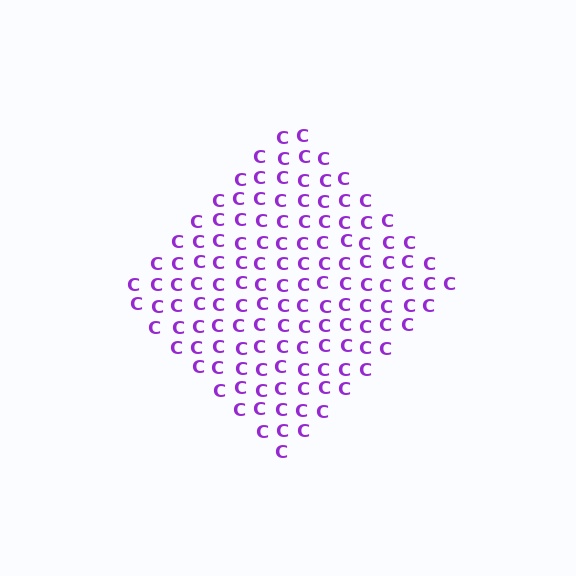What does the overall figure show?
The overall figure shows a diamond.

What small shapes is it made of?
It is made of small letter C's.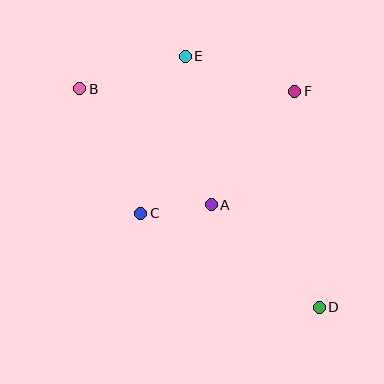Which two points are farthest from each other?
Points B and D are farthest from each other.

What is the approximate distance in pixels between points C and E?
The distance between C and E is approximately 163 pixels.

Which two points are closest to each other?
Points A and C are closest to each other.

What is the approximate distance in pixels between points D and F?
The distance between D and F is approximately 217 pixels.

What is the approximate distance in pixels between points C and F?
The distance between C and F is approximately 196 pixels.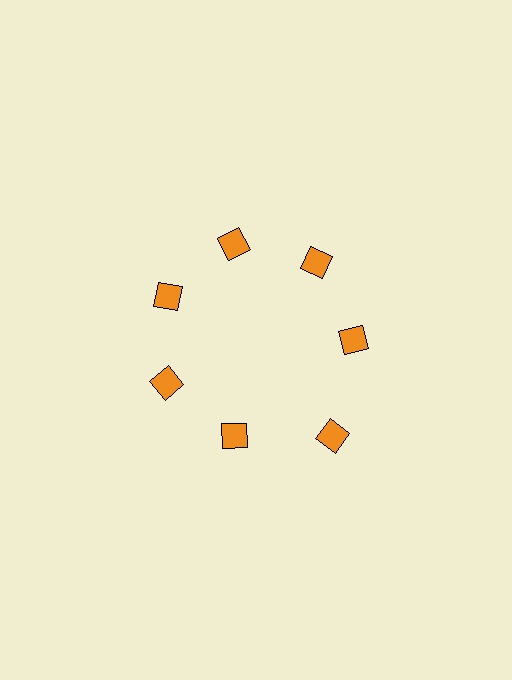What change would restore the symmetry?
The symmetry would be restored by moving it inward, back onto the ring so that all 7 diamonds sit at equal angles and equal distance from the center.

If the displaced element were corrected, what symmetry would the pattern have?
It would have 7-fold rotational symmetry — the pattern would map onto itself every 51 degrees.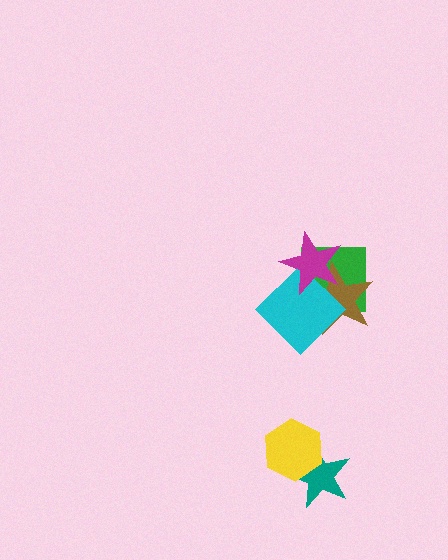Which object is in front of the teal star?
The yellow hexagon is in front of the teal star.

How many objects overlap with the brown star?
3 objects overlap with the brown star.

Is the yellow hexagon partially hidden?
No, no other shape covers it.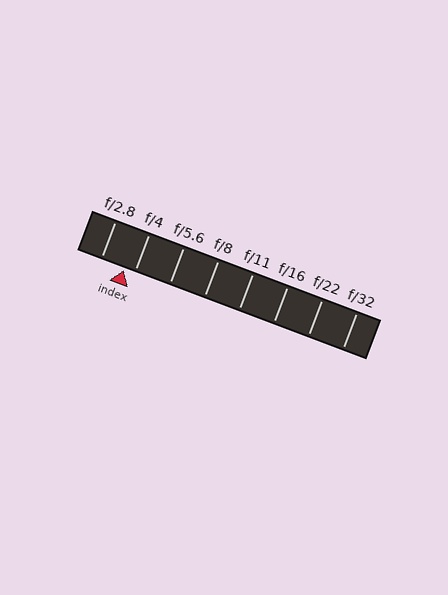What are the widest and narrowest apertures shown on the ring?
The widest aperture shown is f/2.8 and the narrowest is f/32.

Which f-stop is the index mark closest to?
The index mark is closest to f/4.